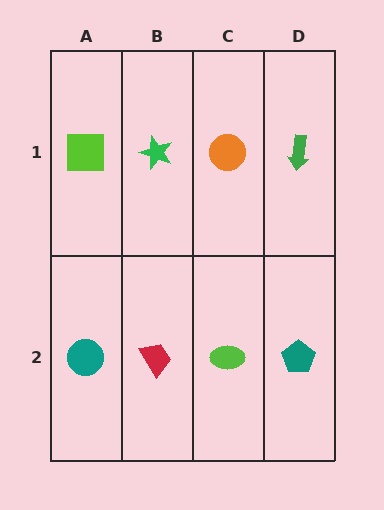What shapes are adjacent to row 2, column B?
A green star (row 1, column B), a teal circle (row 2, column A), a lime ellipse (row 2, column C).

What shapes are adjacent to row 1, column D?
A teal pentagon (row 2, column D), an orange circle (row 1, column C).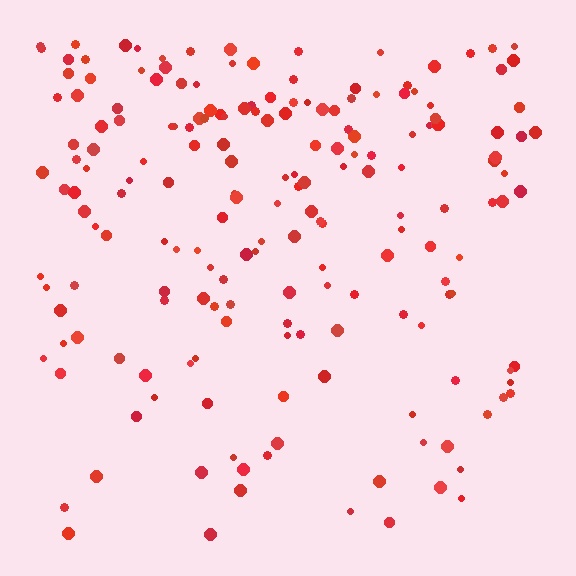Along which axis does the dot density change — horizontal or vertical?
Vertical.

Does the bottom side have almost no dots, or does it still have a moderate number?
Still a moderate number, just noticeably fewer than the top.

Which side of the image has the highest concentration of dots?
The top.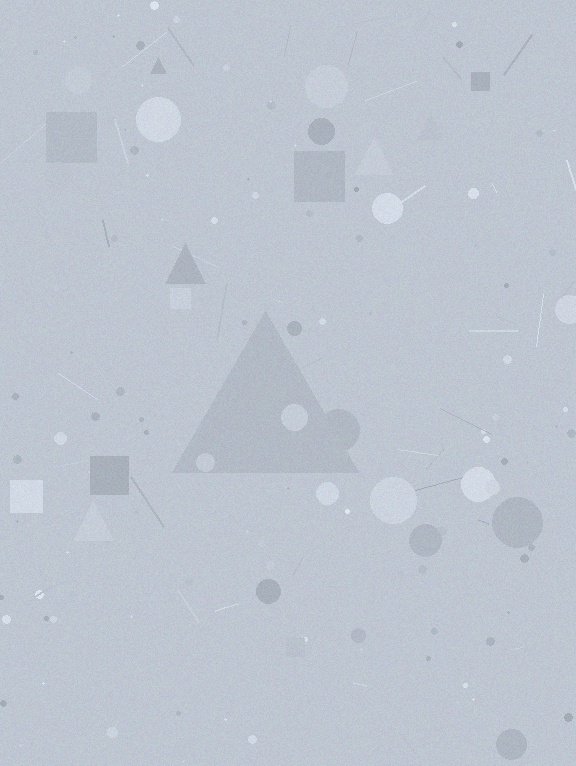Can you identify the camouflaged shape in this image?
The camouflaged shape is a triangle.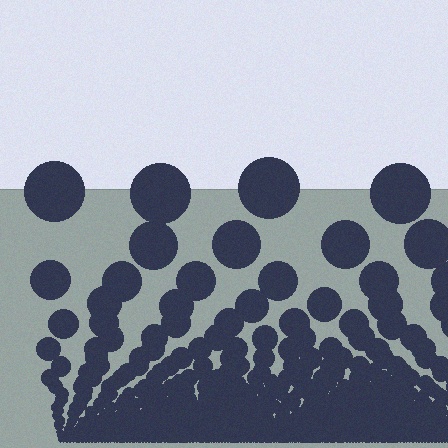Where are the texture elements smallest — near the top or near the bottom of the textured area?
Near the bottom.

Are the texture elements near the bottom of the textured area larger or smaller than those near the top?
Smaller. The gradient is inverted — elements near the bottom are smaller and denser.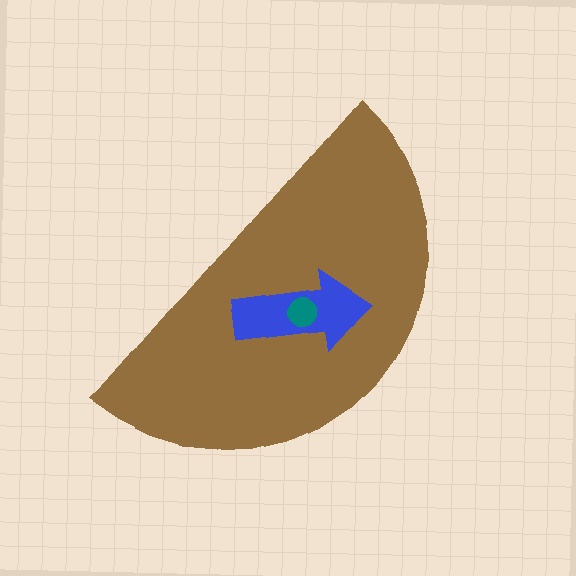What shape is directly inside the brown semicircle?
The blue arrow.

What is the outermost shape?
The brown semicircle.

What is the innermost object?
The teal circle.